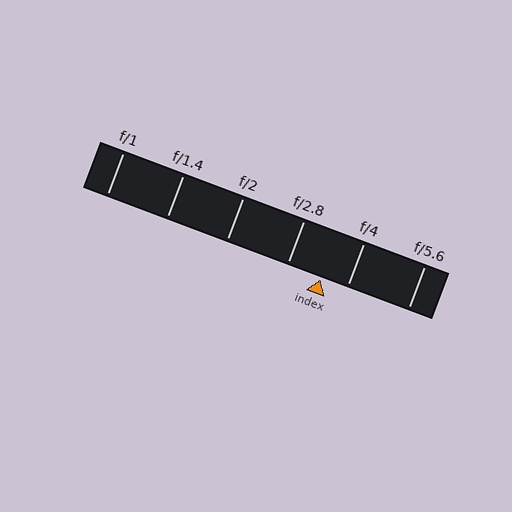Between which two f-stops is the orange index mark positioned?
The index mark is between f/2.8 and f/4.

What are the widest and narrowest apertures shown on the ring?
The widest aperture shown is f/1 and the narrowest is f/5.6.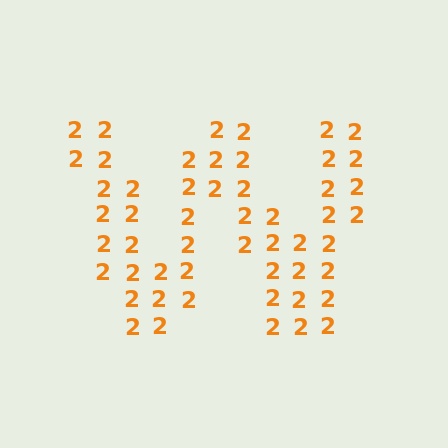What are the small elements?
The small elements are digit 2's.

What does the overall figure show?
The overall figure shows the letter W.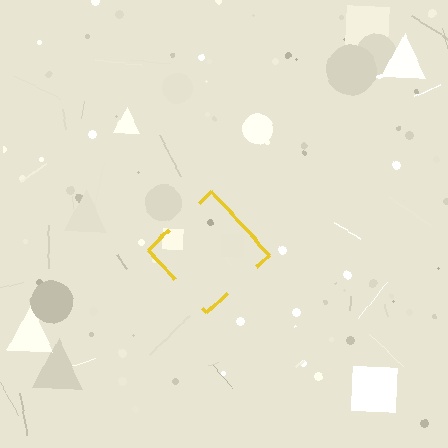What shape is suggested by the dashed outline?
The dashed outline suggests a diamond.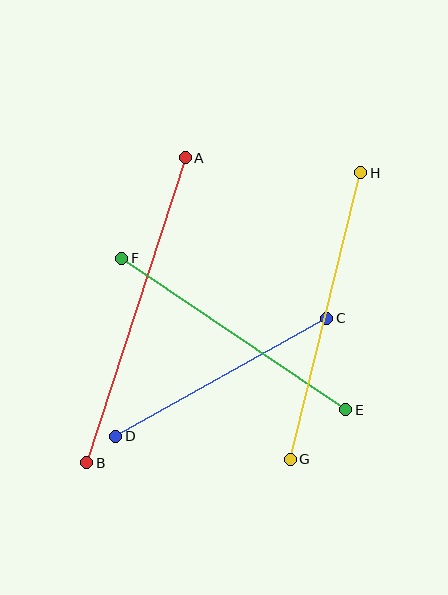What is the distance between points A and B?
The distance is approximately 320 pixels.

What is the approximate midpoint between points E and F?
The midpoint is at approximately (234, 334) pixels.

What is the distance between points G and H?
The distance is approximately 295 pixels.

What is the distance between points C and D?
The distance is approximately 242 pixels.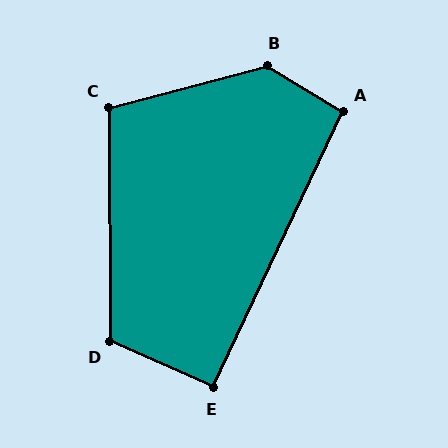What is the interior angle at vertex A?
Approximately 96 degrees (obtuse).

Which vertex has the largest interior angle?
B, at approximately 134 degrees.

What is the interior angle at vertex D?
Approximately 114 degrees (obtuse).